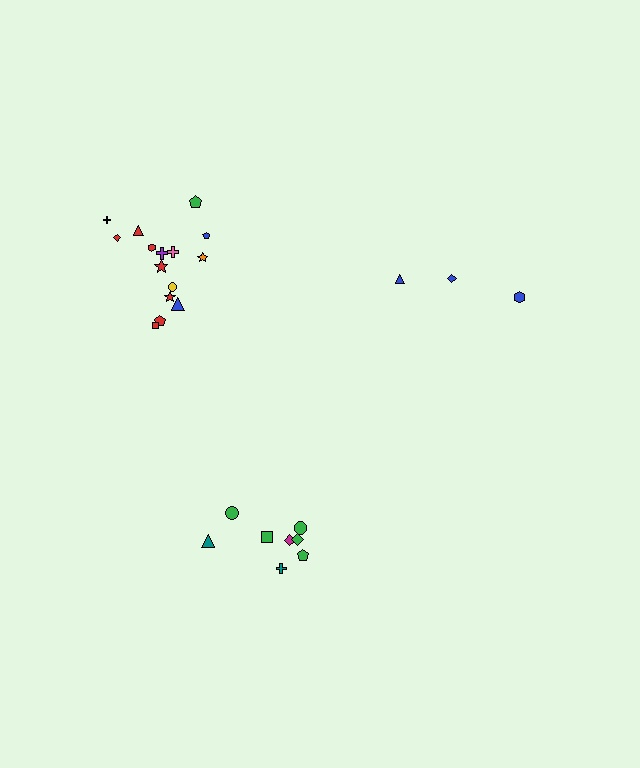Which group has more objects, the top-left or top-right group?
The top-left group.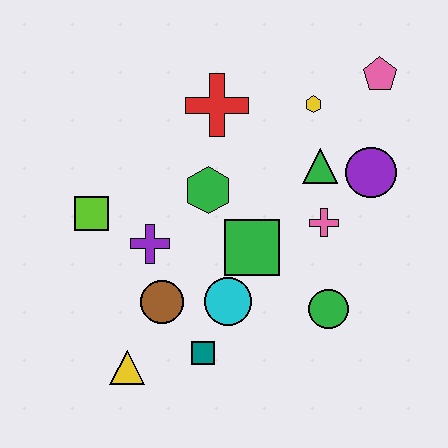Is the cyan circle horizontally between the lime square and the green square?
Yes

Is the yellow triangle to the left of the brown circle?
Yes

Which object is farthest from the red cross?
The yellow triangle is farthest from the red cross.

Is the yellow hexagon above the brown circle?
Yes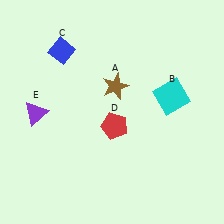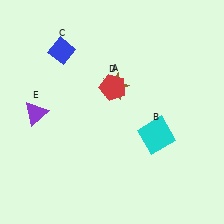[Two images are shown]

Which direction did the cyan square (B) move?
The cyan square (B) moved down.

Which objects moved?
The objects that moved are: the cyan square (B), the red pentagon (D).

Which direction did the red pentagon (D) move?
The red pentagon (D) moved up.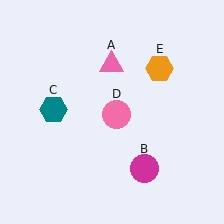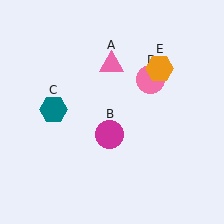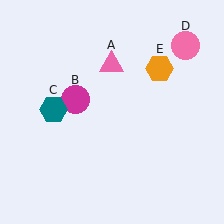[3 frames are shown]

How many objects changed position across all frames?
2 objects changed position: magenta circle (object B), pink circle (object D).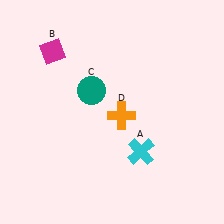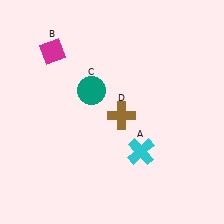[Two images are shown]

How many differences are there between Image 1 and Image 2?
There is 1 difference between the two images.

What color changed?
The cross (D) changed from orange in Image 1 to brown in Image 2.